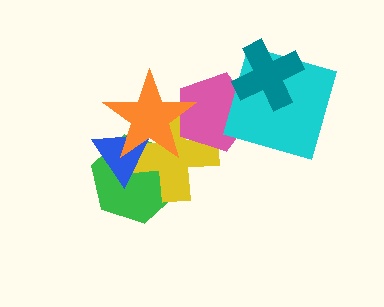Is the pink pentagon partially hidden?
Yes, it is partially covered by another shape.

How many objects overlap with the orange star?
4 objects overlap with the orange star.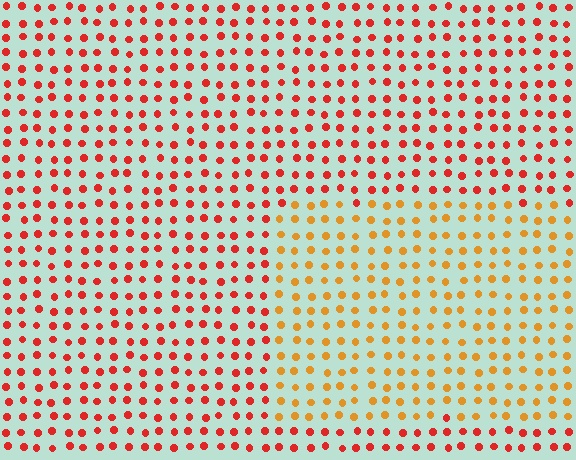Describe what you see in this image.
The image is filled with small red elements in a uniform arrangement. A rectangle-shaped region is visible where the elements are tinted to a slightly different hue, forming a subtle color boundary.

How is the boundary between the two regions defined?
The boundary is defined purely by a slight shift in hue (about 35 degrees). Spacing, size, and orientation are identical on both sides.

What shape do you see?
I see a rectangle.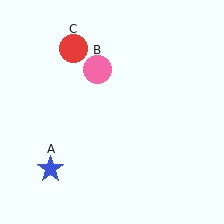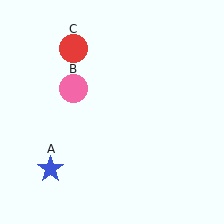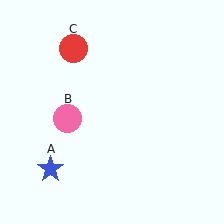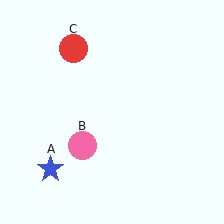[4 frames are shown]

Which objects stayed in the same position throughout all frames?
Blue star (object A) and red circle (object C) remained stationary.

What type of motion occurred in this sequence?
The pink circle (object B) rotated counterclockwise around the center of the scene.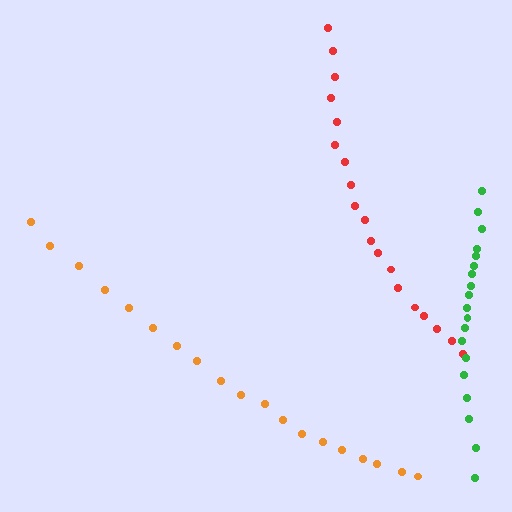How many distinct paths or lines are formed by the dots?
There are 3 distinct paths.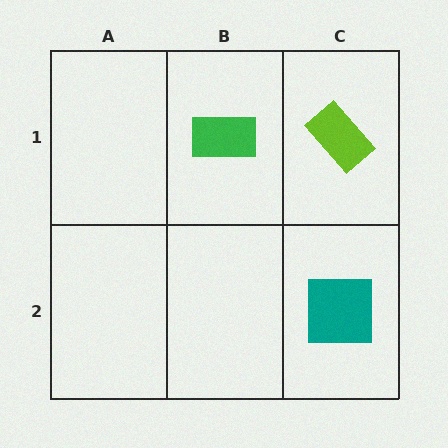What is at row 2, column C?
A teal square.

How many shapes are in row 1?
2 shapes.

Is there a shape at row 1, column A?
No, that cell is empty.